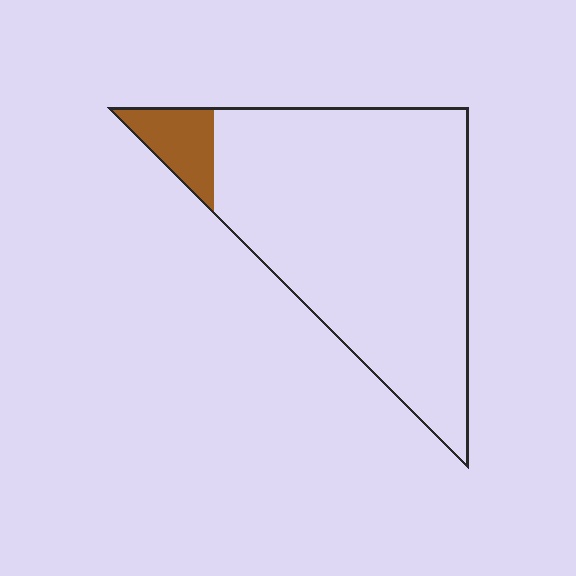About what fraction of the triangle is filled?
About one tenth (1/10).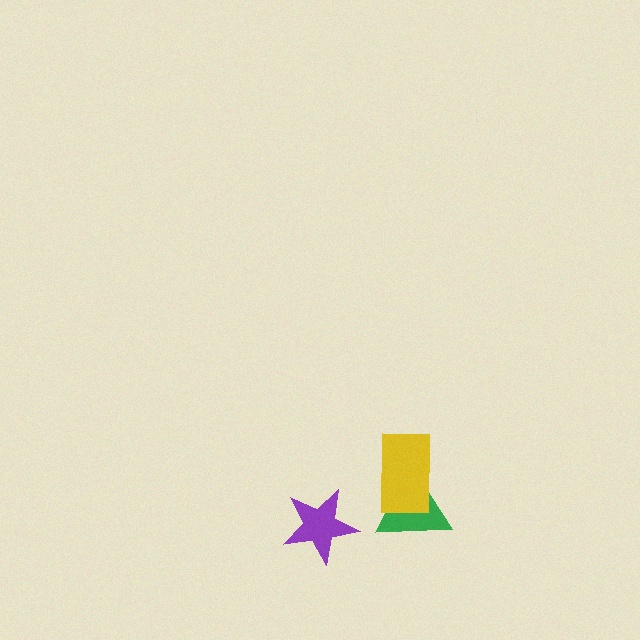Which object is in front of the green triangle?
The yellow rectangle is in front of the green triangle.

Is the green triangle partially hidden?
Yes, it is partially covered by another shape.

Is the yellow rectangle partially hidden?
No, no other shape covers it.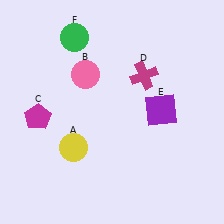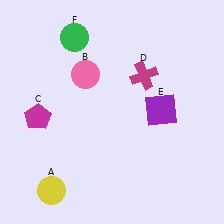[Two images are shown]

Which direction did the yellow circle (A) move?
The yellow circle (A) moved down.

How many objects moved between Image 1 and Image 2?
1 object moved between the two images.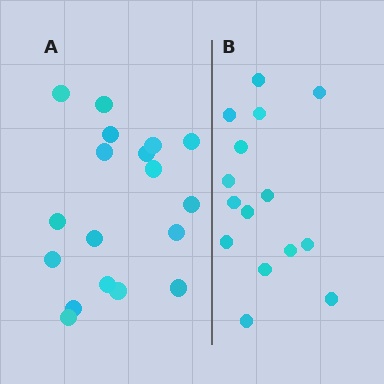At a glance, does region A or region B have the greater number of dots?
Region A (the left region) has more dots.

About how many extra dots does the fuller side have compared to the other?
Region A has just a few more — roughly 2 or 3 more dots than region B.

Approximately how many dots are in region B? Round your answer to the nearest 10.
About 20 dots. (The exact count is 15, which rounds to 20.)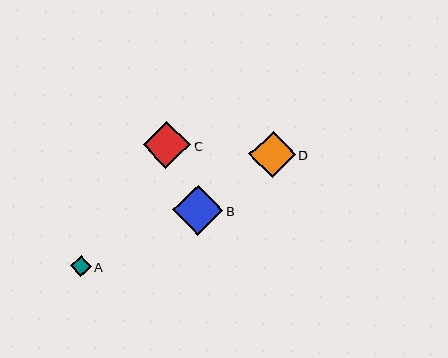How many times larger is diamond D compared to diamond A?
Diamond D is approximately 2.2 times the size of diamond A.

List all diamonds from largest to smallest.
From largest to smallest: B, C, D, A.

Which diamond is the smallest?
Diamond A is the smallest with a size of approximately 21 pixels.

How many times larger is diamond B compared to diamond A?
Diamond B is approximately 2.4 times the size of diamond A.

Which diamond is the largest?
Diamond B is the largest with a size of approximately 50 pixels.